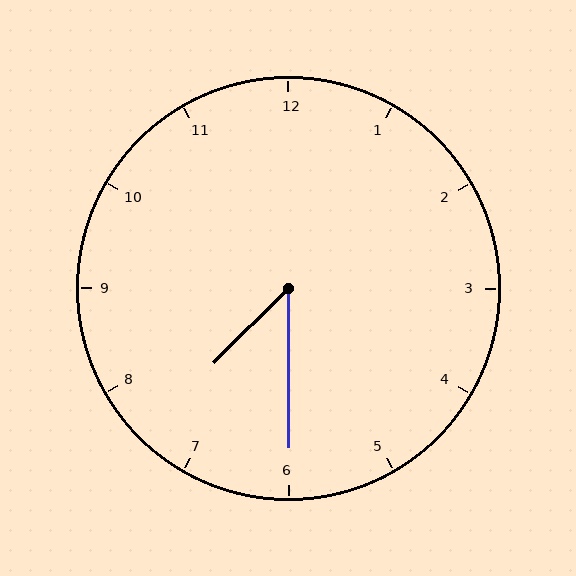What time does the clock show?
7:30.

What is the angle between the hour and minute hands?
Approximately 45 degrees.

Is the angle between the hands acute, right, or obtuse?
It is acute.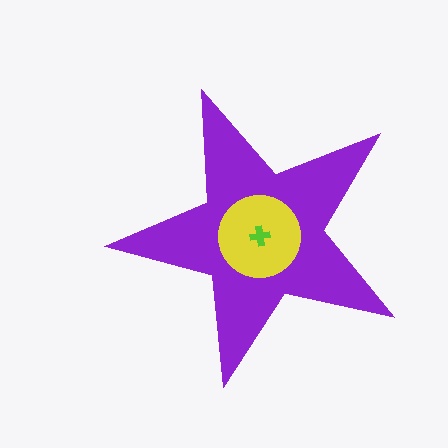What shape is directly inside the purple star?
The yellow circle.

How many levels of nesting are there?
3.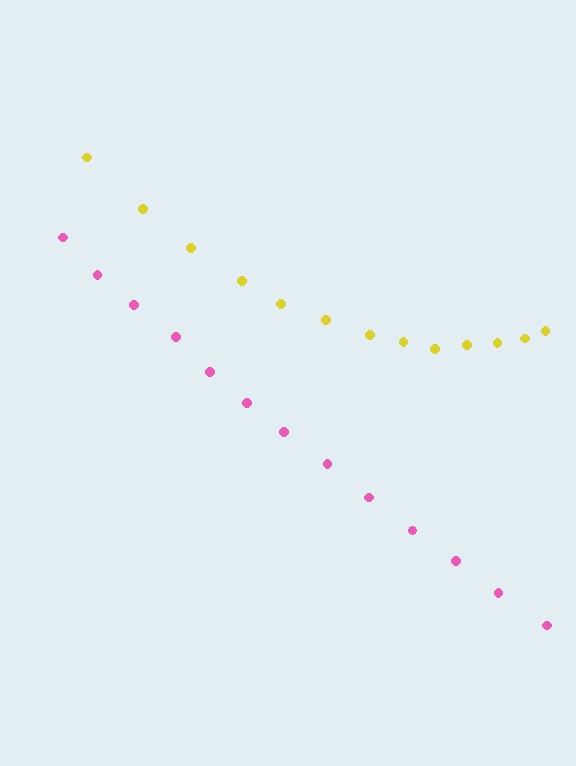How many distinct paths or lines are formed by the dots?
There are 2 distinct paths.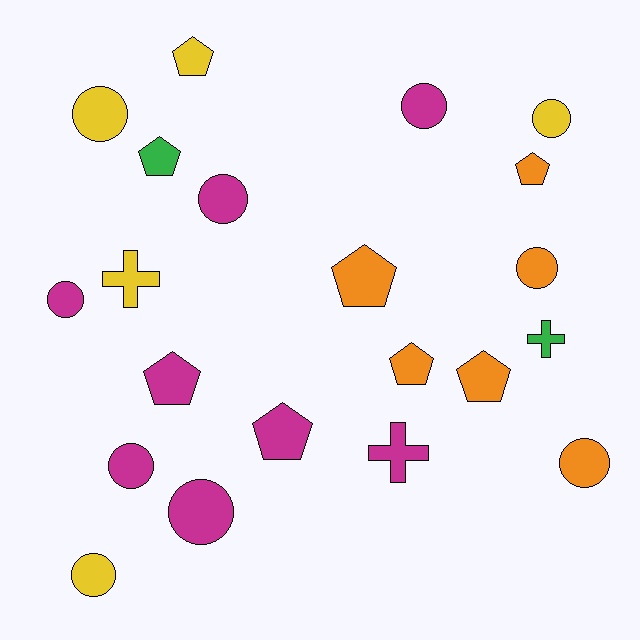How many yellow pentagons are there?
There is 1 yellow pentagon.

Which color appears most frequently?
Magenta, with 8 objects.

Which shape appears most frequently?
Circle, with 10 objects.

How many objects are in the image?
There are 21 objects.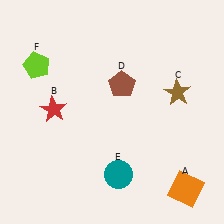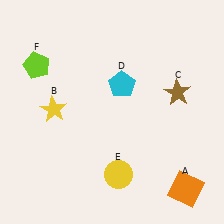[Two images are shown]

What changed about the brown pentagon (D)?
In Image 1, D is brown. In Image 2, it changed to cyan.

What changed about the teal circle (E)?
In Image 1, E is teal. In Image 2, it changed to yellow.